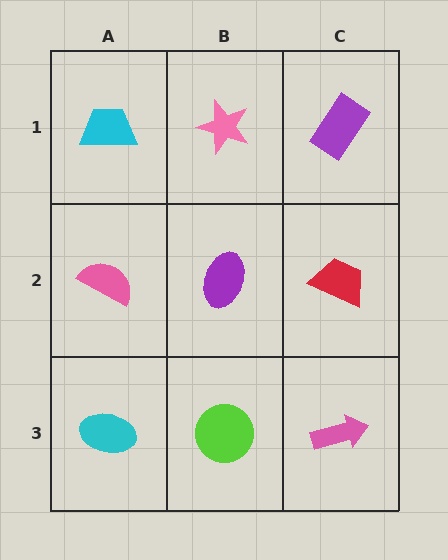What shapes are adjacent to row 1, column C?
A red trapezoid (row 2, column C), a pink star (row 1, column B).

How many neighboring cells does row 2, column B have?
4.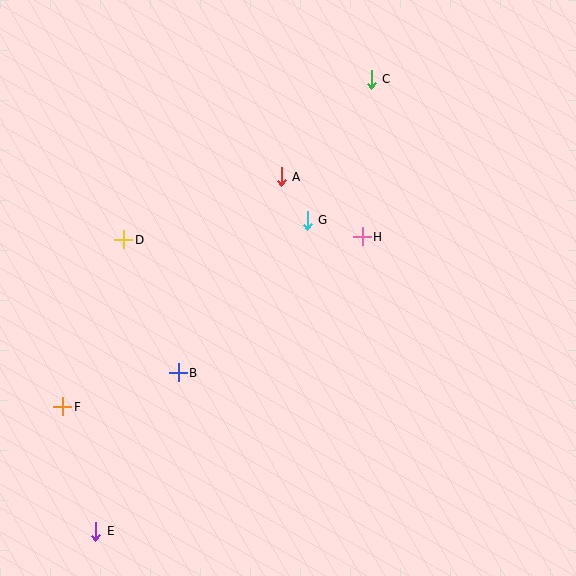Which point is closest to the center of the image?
Point G at (307, 220) is closest to the center.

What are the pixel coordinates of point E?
Point E is at (96, 531).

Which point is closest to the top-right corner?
Point C is closest to the top-right corner.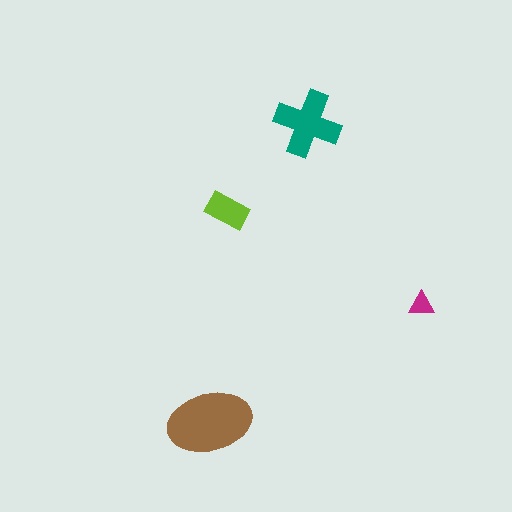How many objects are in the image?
There are 4 objects in the image.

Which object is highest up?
The teal cross is topmost.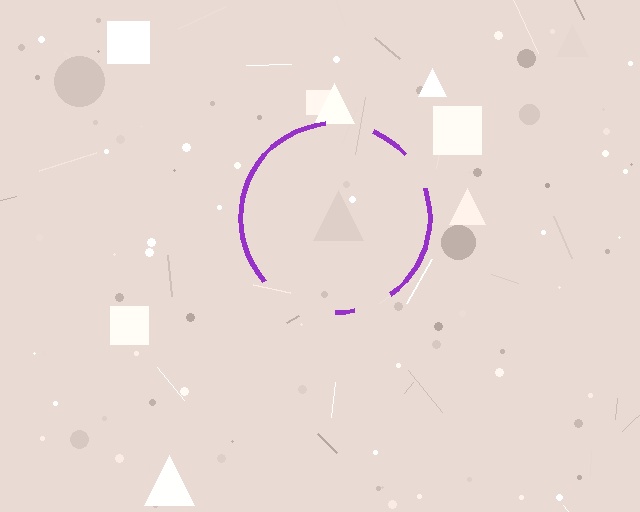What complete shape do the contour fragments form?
The contour fragments form a circle.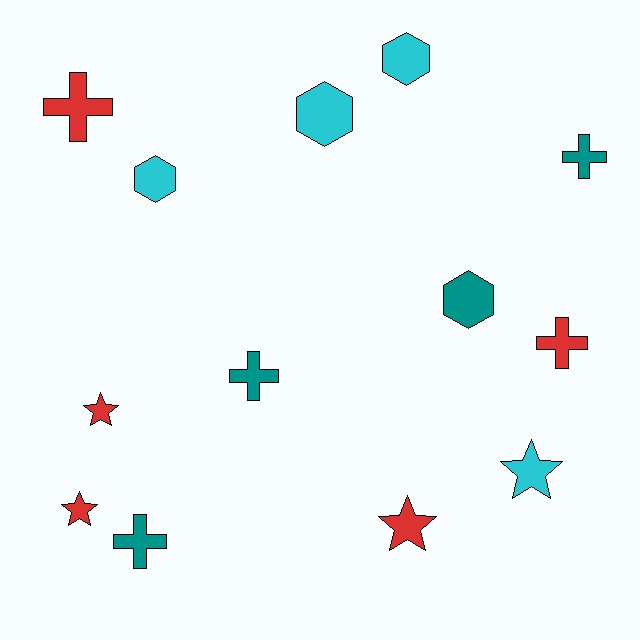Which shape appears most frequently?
Cross, with 5 objects.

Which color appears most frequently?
Red, with 5 objects.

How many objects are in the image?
There are 13 objects.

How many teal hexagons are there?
There is 1 teal hexagon.